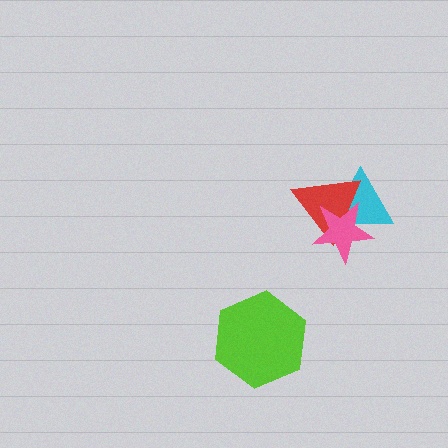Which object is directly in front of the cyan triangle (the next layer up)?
The red triangle is directly in front of the cyan triangle.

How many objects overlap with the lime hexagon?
0 objects overlap with the lime hexagon.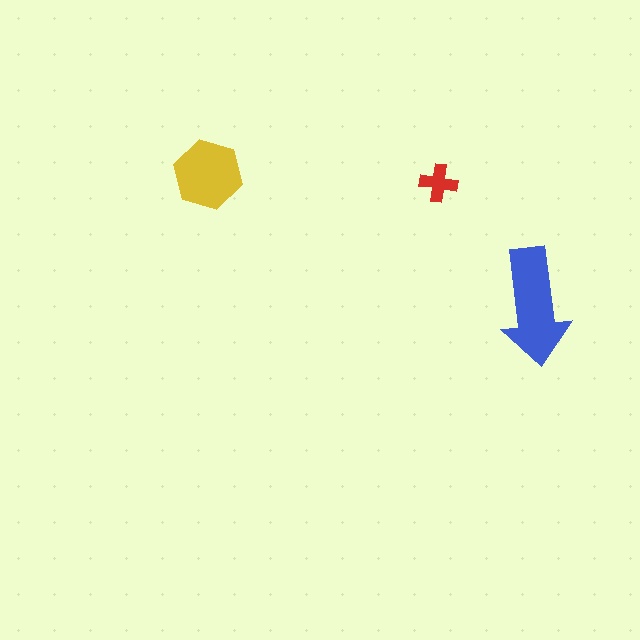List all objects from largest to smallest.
The blue arrow, the yellow hexagon, the red cross.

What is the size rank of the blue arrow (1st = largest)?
1st.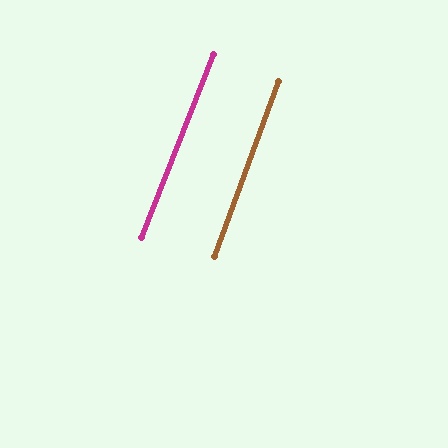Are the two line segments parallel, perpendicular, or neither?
Parallel — their directions differ by only 1.2°.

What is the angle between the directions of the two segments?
Approximately 1 degree.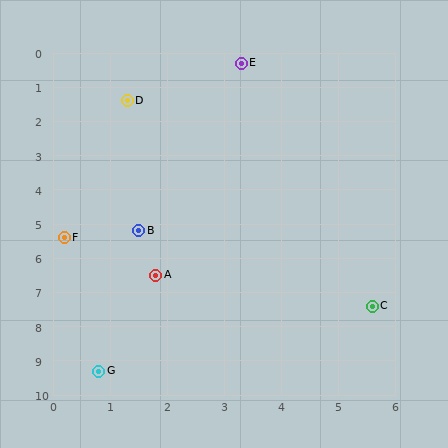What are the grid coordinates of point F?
Point F is at approximately (0.2, 5.4).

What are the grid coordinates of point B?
Point B is at approximately (1.5, 5.2).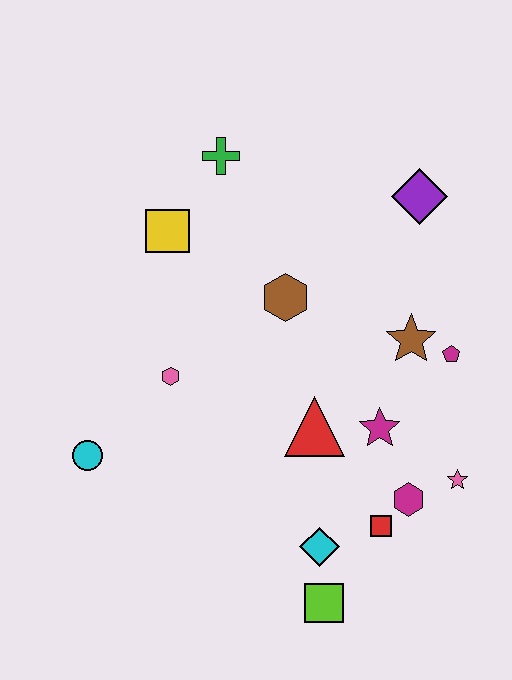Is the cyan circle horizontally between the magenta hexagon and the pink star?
No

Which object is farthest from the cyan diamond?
The green cross is farthest from the cyan diamond.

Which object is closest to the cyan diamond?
The lime square is closest to the cyan diamond.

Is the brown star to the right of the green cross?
Yes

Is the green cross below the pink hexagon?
No